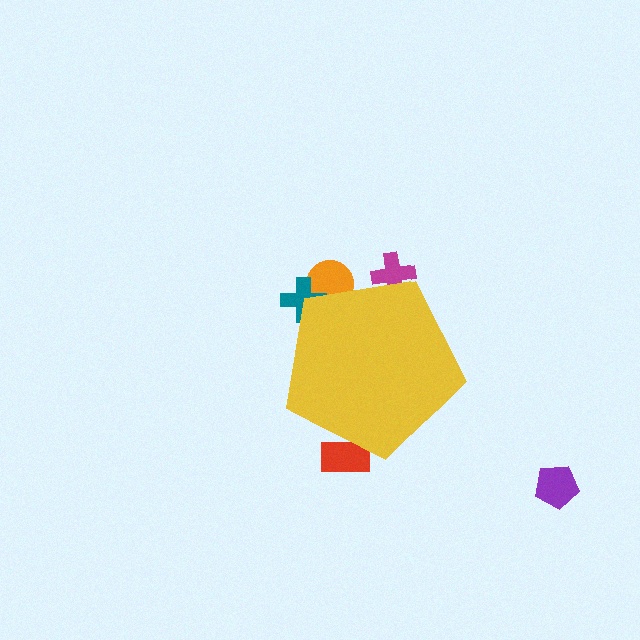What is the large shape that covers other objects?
A yellow pentagon.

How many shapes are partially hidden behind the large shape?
4 shapes are partially hidden.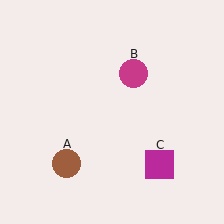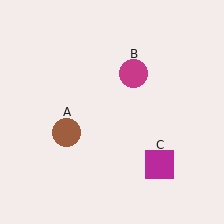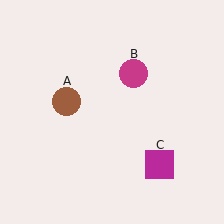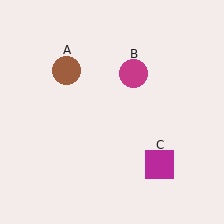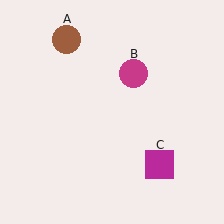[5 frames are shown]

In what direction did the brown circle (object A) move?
The brown circle (object A) moved up.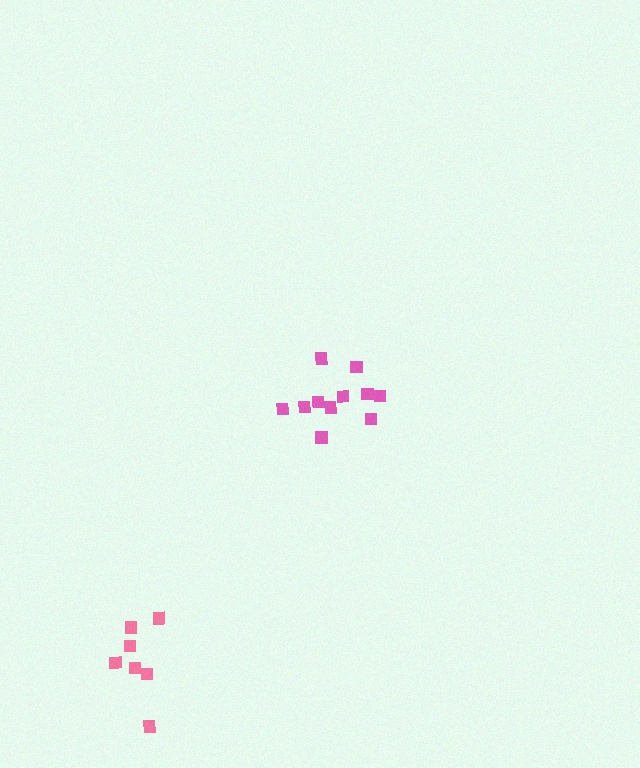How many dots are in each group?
Group 1: 11 dots, Group 2: 8 dots (19 total).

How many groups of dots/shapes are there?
There are 2 groups.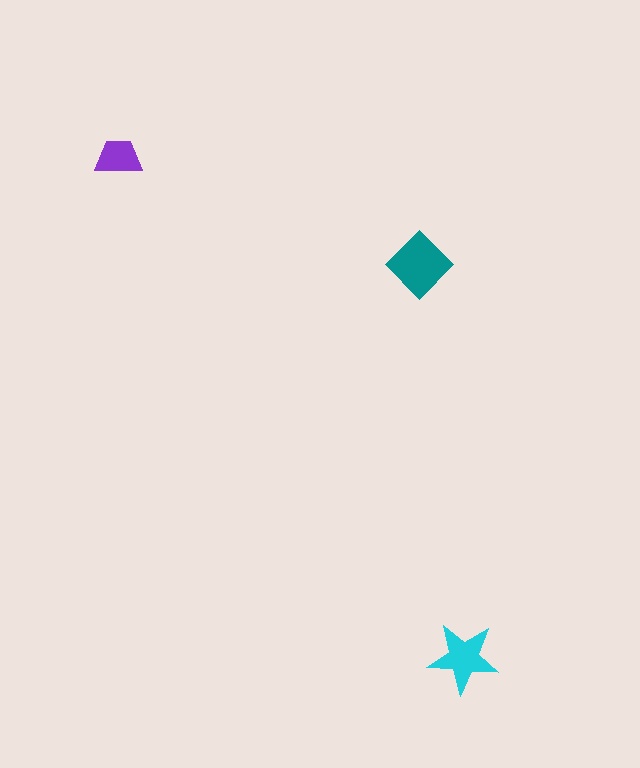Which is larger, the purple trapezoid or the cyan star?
The cyan star.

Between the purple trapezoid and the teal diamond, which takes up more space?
The teal diamond.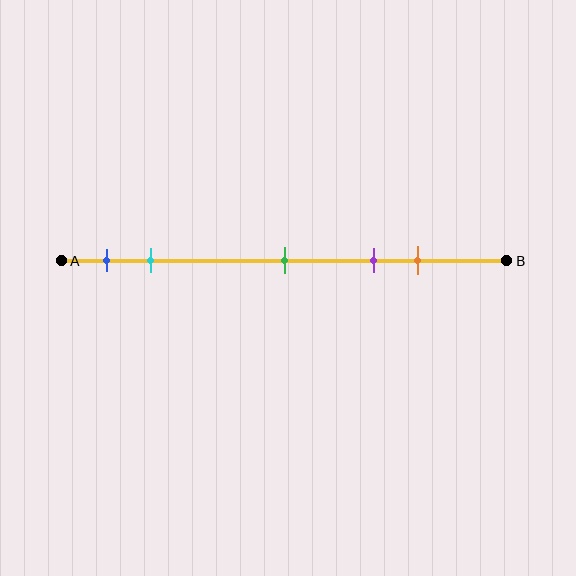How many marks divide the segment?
There are 5 marks dividing the segment.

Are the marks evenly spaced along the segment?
No, the marks are not evenly spaced.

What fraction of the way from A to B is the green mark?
The green mark is approximately 50% (0.5) of the way from A to B.